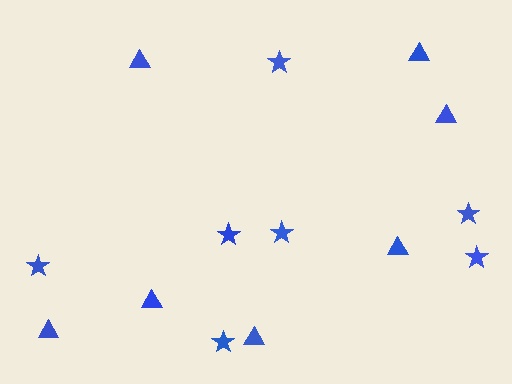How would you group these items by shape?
There are 2 groups: one group of stars (7) and one group of triangles (7).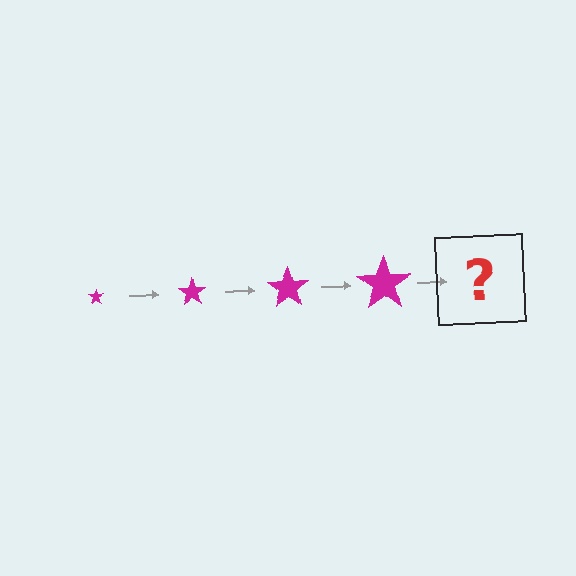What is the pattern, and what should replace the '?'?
The pattern is that the star gets progressively larger each step. The '?' should be a magenta star, larger than the previous one.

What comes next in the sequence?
The next element should be a magenta star, larger than the previous one.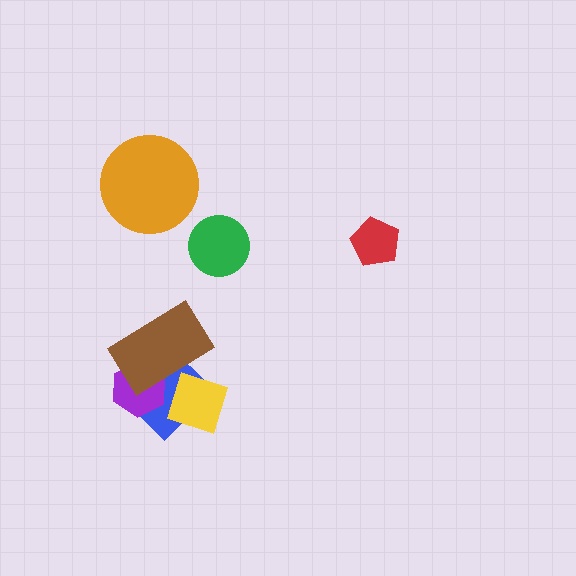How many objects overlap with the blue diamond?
3 objects overlap with the blue diamond.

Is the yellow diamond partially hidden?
Yes, it is partially covered by another shape.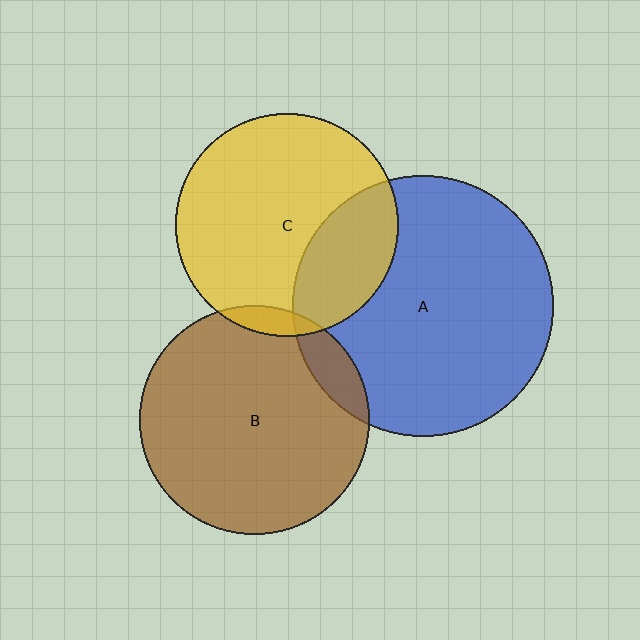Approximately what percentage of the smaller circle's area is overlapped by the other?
Approximately 10%.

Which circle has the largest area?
Circle A (blue).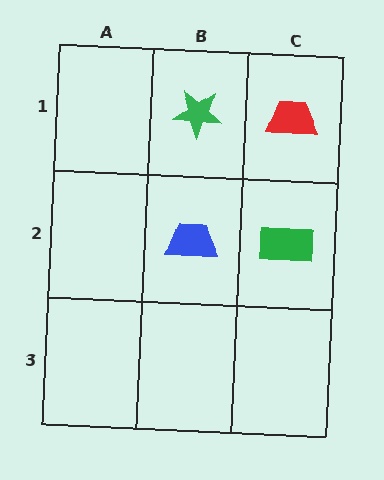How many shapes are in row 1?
2 shapes.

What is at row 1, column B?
A green star.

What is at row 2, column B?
A blue trapezoid.